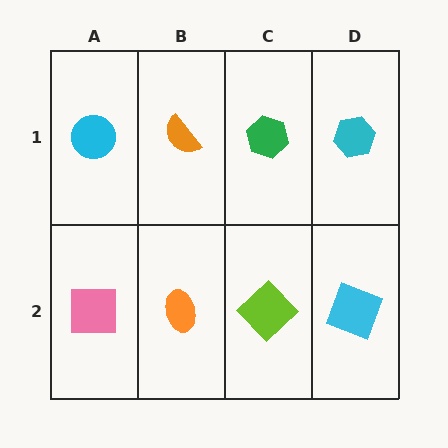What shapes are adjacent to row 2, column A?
A cyan circle (row 1, column A), an orange ellipse (row 2, column B).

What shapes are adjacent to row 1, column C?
A lime diamond (row 2, column C), an orange semicircle (row 1, column B), a cyan hexagon (row 1, column D).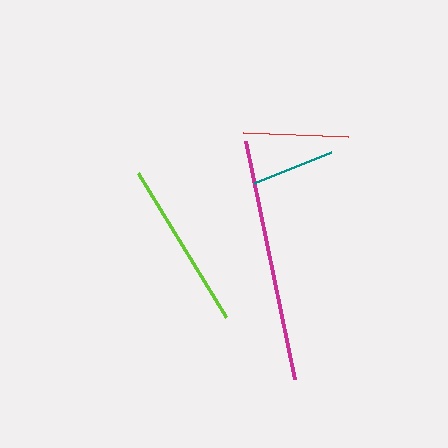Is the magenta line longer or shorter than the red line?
The magenta line is longer than the red line.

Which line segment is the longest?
The magenta line is the longest at approximately 243 pixels.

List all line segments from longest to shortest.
From longest to shortest: magenta, lime, red, teal.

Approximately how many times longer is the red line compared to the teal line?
The red line is approximately 1.3 times the length of the teal line.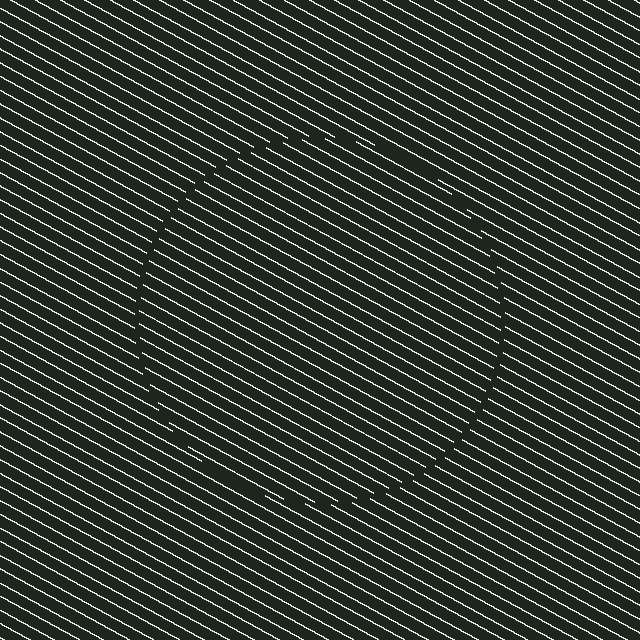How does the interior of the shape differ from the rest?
The interior of the shape contains the same grating, shifted by half a period — the contour is defined by the phase discontinuity where line-ends from the inner and outer gratings abut.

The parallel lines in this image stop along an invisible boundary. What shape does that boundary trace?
An illusory circle. The interior of the shape contains the same grating, shifted by half a period — the contour is defined by the phase discontinuity where line-ends from the inner and outer gratings abut.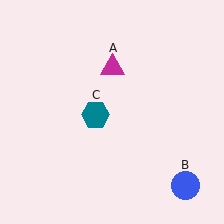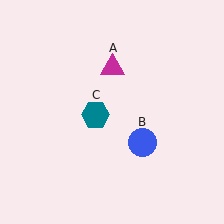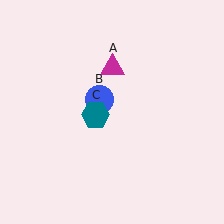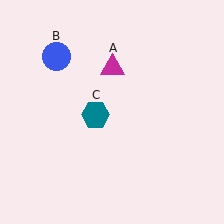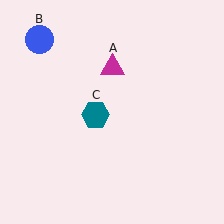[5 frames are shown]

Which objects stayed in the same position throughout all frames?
Magenta triangle (object A) and teal hexagon (object C) remained stationary.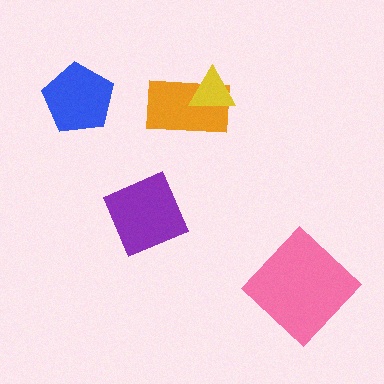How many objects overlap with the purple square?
0 objects overlap with the purple square.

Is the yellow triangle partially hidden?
No, no other shape covers it.